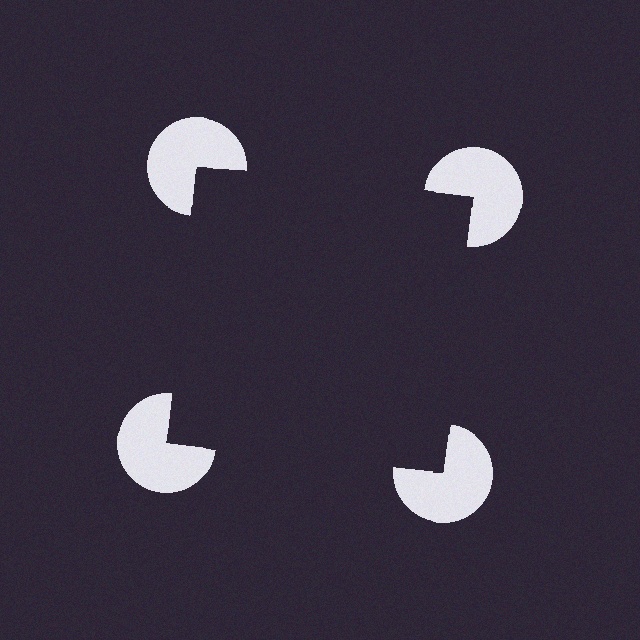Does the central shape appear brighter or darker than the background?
It typically appears slightly darker than the background, even though no actual brightness change is drawn.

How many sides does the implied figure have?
4 sides.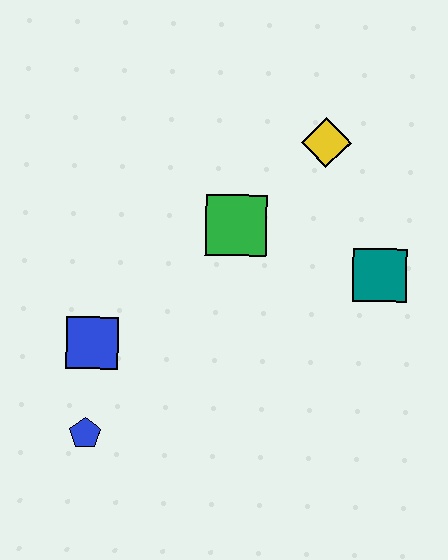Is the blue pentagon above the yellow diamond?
No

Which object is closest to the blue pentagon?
The blue square is closest to the blue pentagon.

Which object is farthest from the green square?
The blue pentagon is farthest from the green square.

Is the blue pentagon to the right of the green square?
No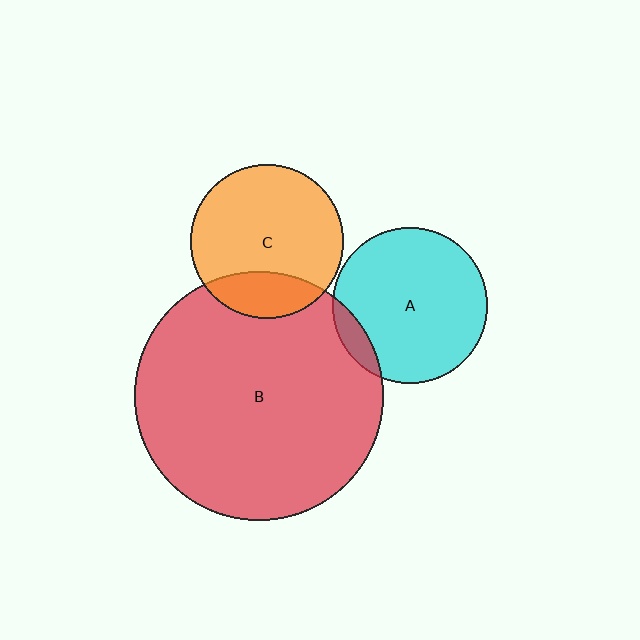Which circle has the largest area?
Circle B (red).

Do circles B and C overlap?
Yes.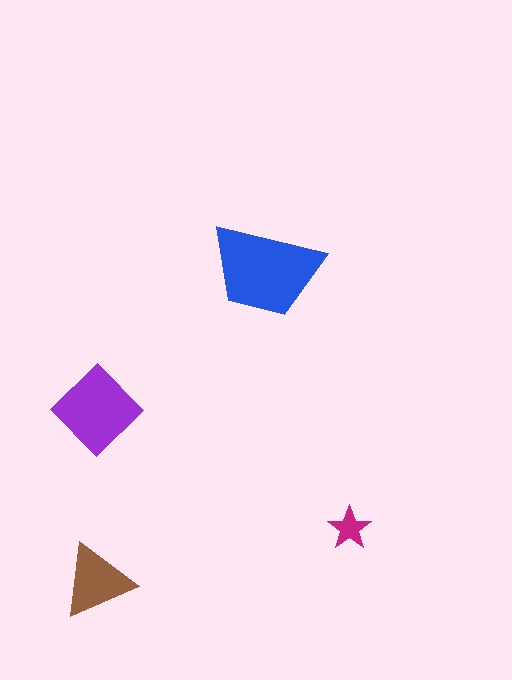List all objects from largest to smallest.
The blue trapezoid, the purple diamond, the brown triangle, the magenta star.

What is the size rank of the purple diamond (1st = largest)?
2nd.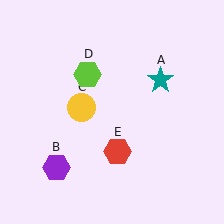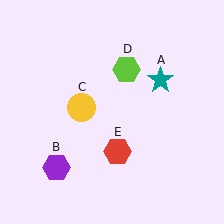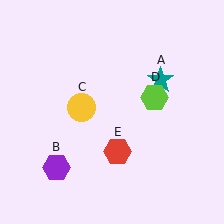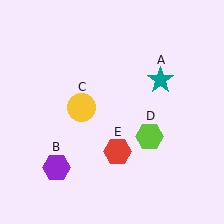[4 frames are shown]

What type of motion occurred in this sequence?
The lime hexagon (object D) rotated clockwise around the center of the scene.